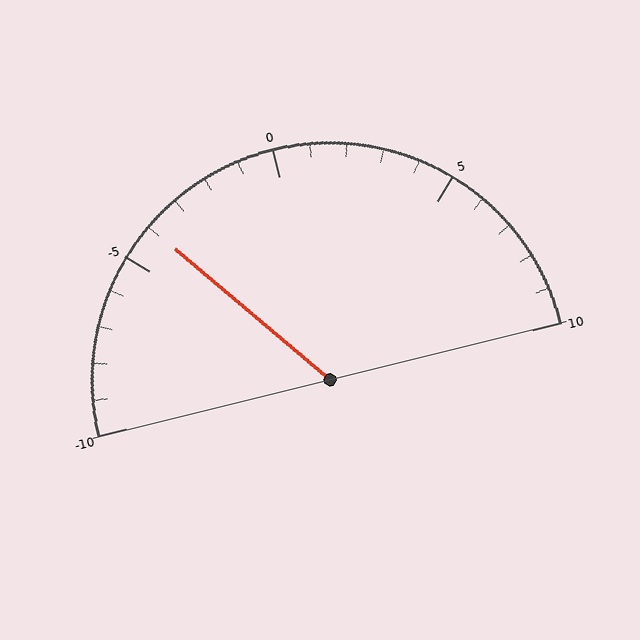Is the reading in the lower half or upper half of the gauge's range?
The reading is in the lower half of the range (-10 to 10).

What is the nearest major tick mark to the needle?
The nearest major tick mark is -5.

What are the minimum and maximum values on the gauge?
The gauge ranges from -10 to 10.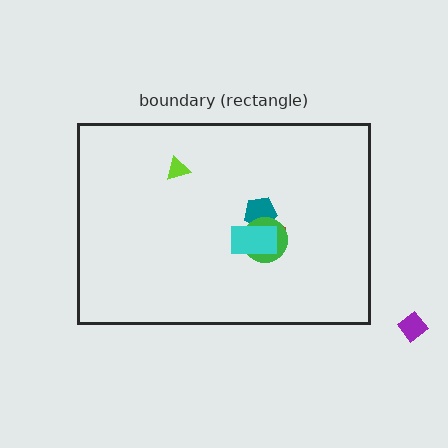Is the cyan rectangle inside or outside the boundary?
Inside.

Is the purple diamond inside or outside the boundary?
Outside.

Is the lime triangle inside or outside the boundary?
Inside.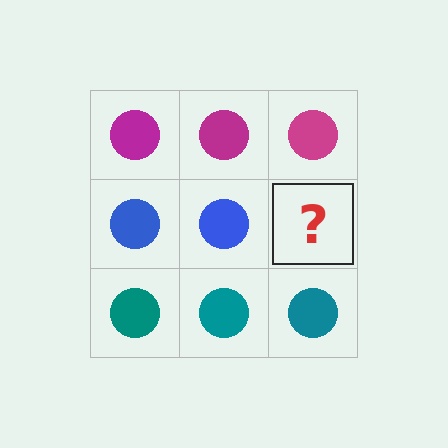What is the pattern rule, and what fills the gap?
The rule is that each row has a consistent color. The gap should be filled with a blue circle.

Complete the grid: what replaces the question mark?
The question mark should be replaced with a blue circle.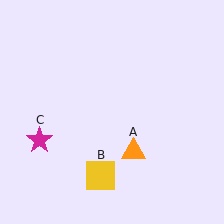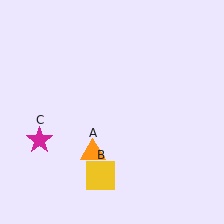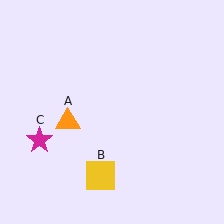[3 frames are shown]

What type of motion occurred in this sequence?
The orange triangle (object A) rotated clockwise around the center of the scene.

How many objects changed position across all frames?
1 object changed position: orange triangle (object A).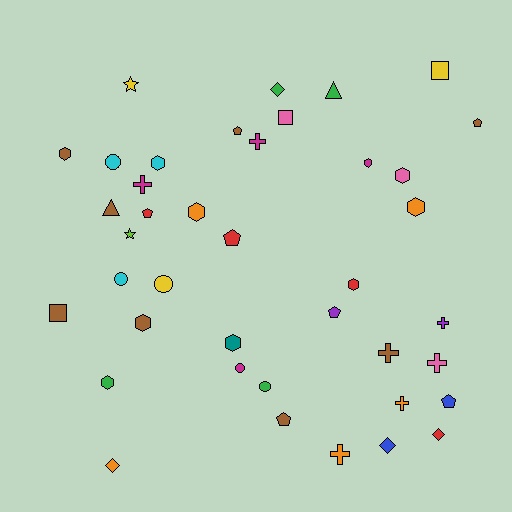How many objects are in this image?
There are 40 objects.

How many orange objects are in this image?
There are 5 orange objects.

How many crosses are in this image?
There are 7 crosses.